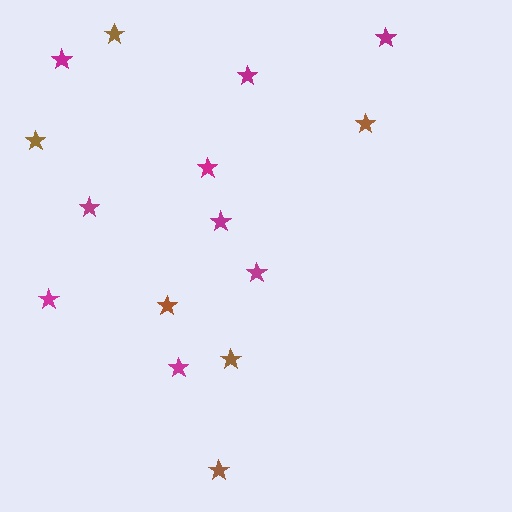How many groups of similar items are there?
There are 2 groups: one group of magenta stars (9) and one group of brown stars (6).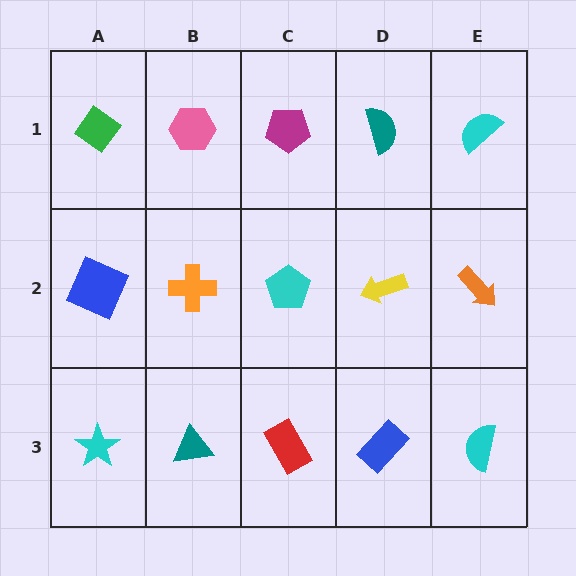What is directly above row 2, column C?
A magenta pentagon.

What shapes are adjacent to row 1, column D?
A yellow arrow (row 2, column D), a magenta pentagon (row 1, column C), a cyan semicircle (row 1, column E).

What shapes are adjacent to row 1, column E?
An orange arrow (row 2, column E), a teal semicircle (row 1, column D).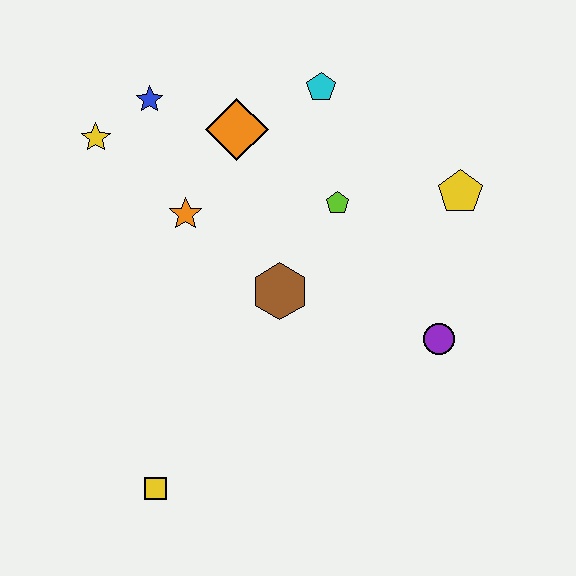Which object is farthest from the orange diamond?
The yellow square is farthest from the orange diamond.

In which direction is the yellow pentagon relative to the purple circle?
The yellow pentagon is above the purple circle.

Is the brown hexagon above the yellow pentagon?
No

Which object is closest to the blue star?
The yellow star is closest to the blue star.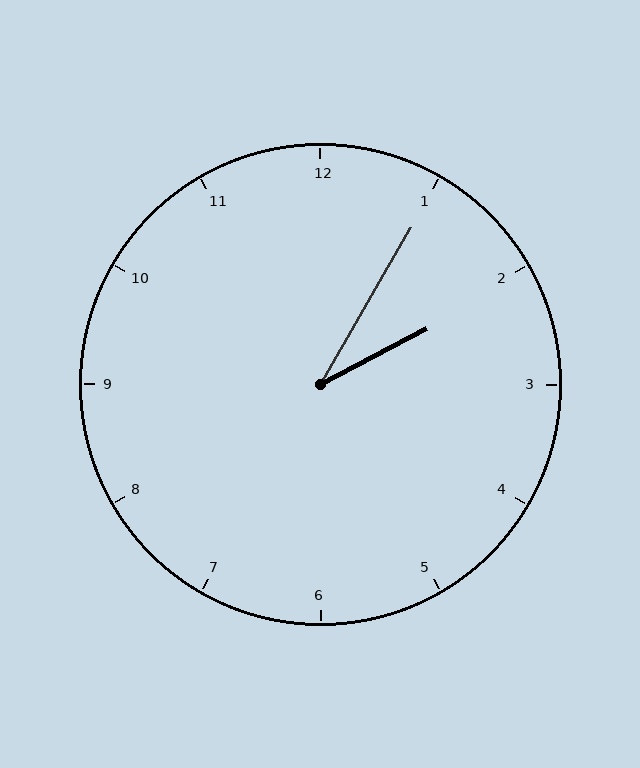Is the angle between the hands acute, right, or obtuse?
It is acute.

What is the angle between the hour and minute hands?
Approximately 32 degrees.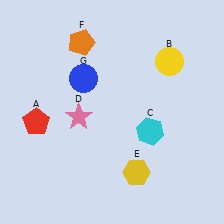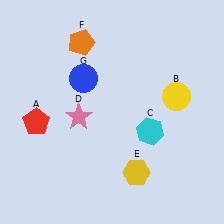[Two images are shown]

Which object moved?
The yellow circle (B) moved down.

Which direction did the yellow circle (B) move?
The yellow circle (B) moved down.